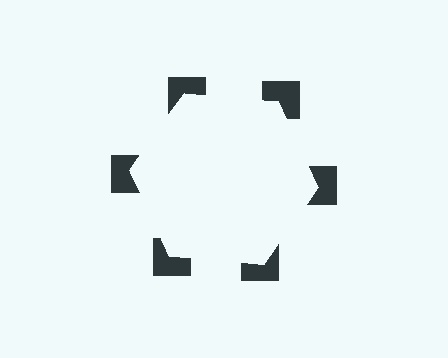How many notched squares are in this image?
There are 6 — one at each vertex of the illusory hexagon.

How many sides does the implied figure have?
6 sides.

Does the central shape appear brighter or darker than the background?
It typically appears slightly brighter than the background, even though no actual brightness change is drawn.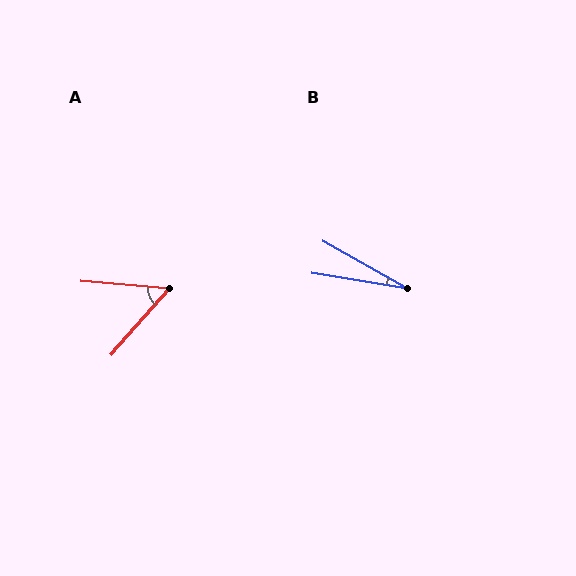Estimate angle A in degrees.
Approximately 54 degrees.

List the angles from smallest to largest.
B (20°), A (54°).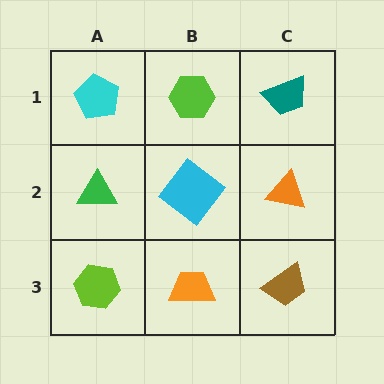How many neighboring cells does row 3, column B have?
3.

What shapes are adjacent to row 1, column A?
A green triangle (row 2, column A), a lime hexagon (row 1, column B).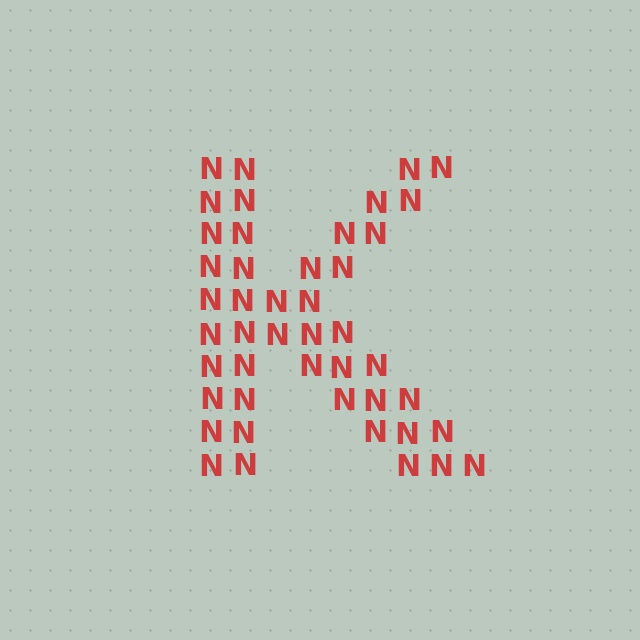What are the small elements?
The small elements are letter N's.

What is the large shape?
The large shape is the letter K.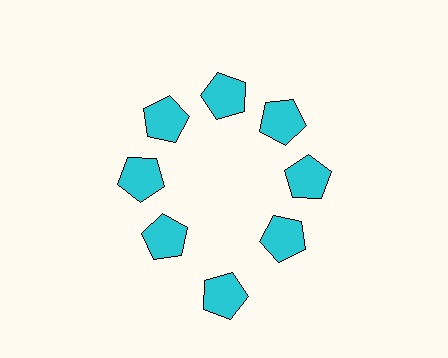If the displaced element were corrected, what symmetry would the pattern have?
It would have 8-fold rotational symmetry — the pattern would map onto itself every 45 degrees.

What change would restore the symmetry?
The symmetry would be restored by moving it inward, back onto the ring so that all 8 pentagons sit at equal angles and equal distance from the center.